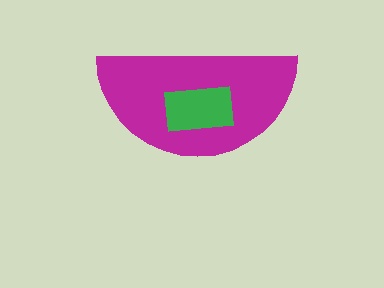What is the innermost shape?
The green rectangle.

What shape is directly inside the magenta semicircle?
The green rectangle.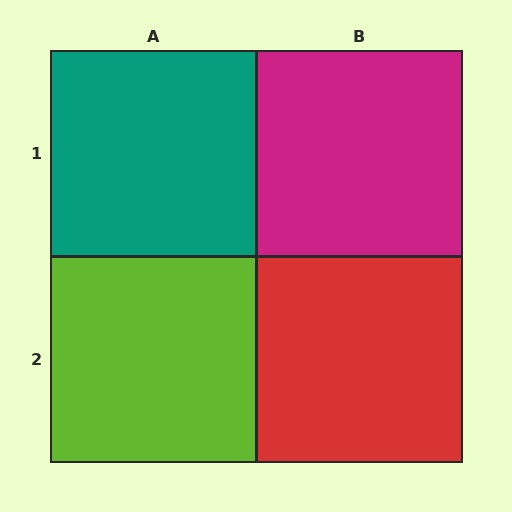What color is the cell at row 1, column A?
Teal.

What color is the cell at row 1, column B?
Magenta.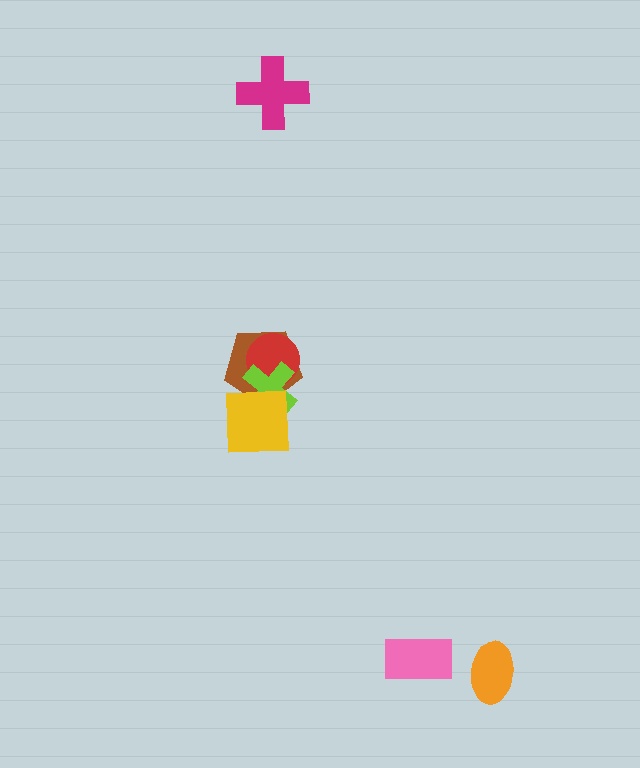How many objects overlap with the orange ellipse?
0 objects overlap with the orange ellipse.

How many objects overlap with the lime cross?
3 objects overlap with the lime cross.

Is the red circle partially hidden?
Yes, it is partially covered by another shape.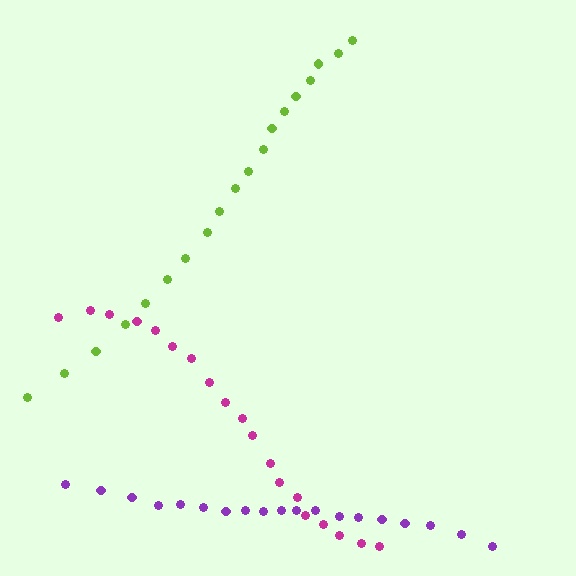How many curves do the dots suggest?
There are 3 distinct paths.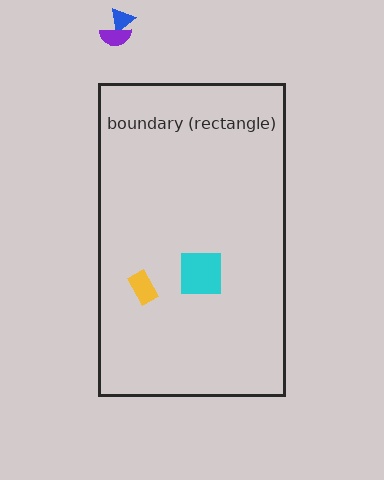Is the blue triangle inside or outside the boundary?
Outside.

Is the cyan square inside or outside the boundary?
Inside.